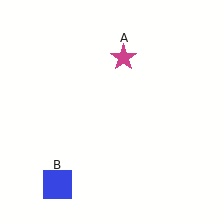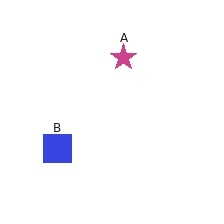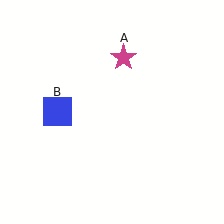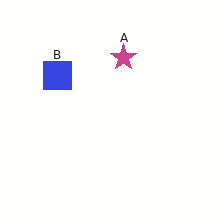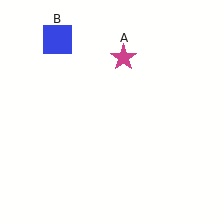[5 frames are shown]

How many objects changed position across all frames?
1 object changed position: blue square (object B).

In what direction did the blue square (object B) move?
The blue square (object B) moved up.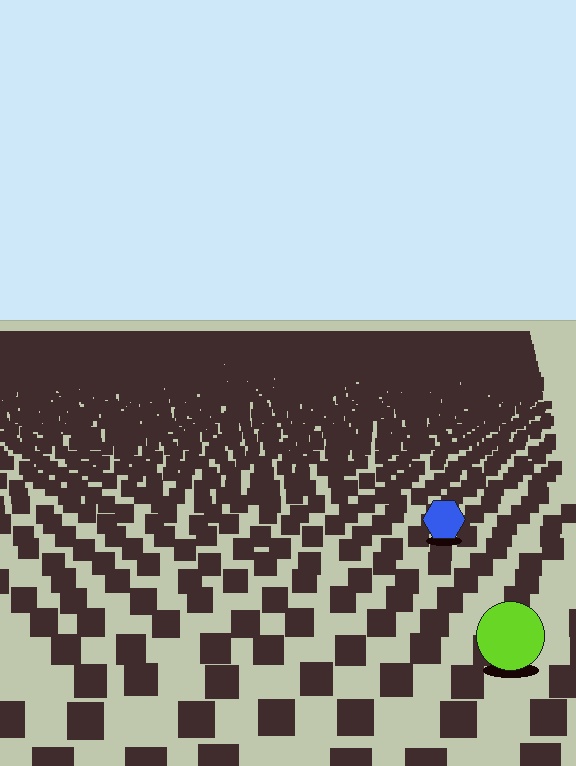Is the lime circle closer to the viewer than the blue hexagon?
Yes. The lime circle is closer — you can tell from the texture gradient: the ground texture is coarser near it.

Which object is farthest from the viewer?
The blue hexagon is farthest from the viewer. It appears smaller and the ground texture around it is denser.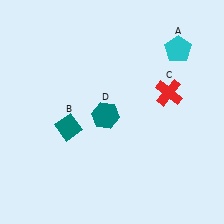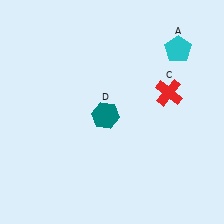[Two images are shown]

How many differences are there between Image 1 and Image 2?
There is 1 difference between the two images.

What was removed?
The teal diamond (B) was removed in Image 2.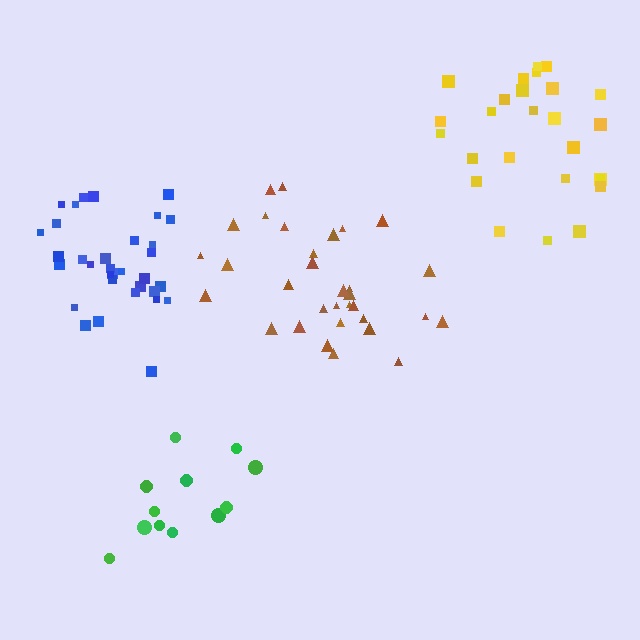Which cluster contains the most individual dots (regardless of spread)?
Blue (33).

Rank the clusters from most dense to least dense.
blue, brown, green, yellow.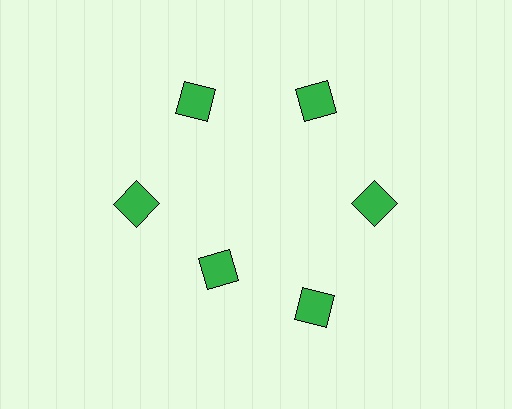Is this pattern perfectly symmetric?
No. The 6 green squares are arranged in a ring, but one element near the 7 o'clock position is pulled inward toward the center, breaking the 6-fold rotational symmetry.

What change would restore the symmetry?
The symmetry would be restored by moving it outward, back onto the ring so that all 6 squares sit at equal angles and equal distance from the center.